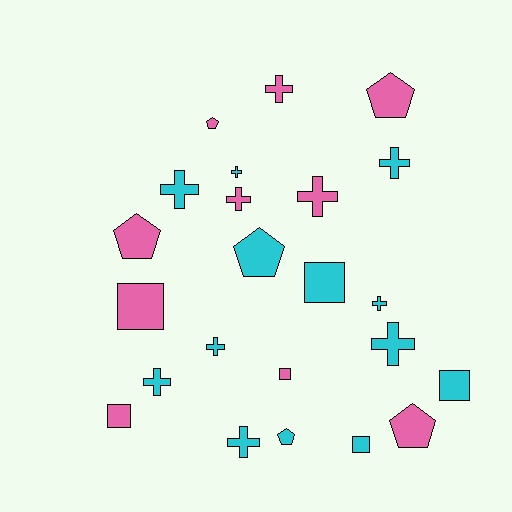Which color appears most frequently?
Cyan, with 13 objects.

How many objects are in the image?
There are 23 objects.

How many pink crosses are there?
There are 3 pink crosses.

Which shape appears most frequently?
Cross, with 11 objects.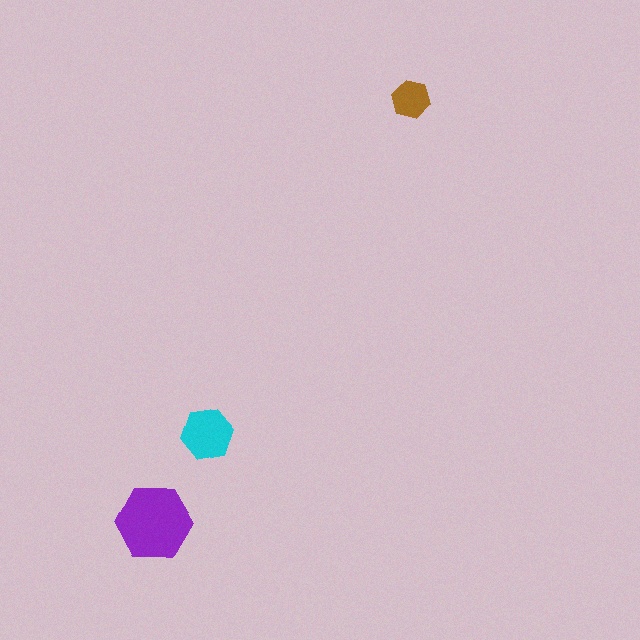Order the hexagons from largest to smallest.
the purple one, the cyan one, the brown one.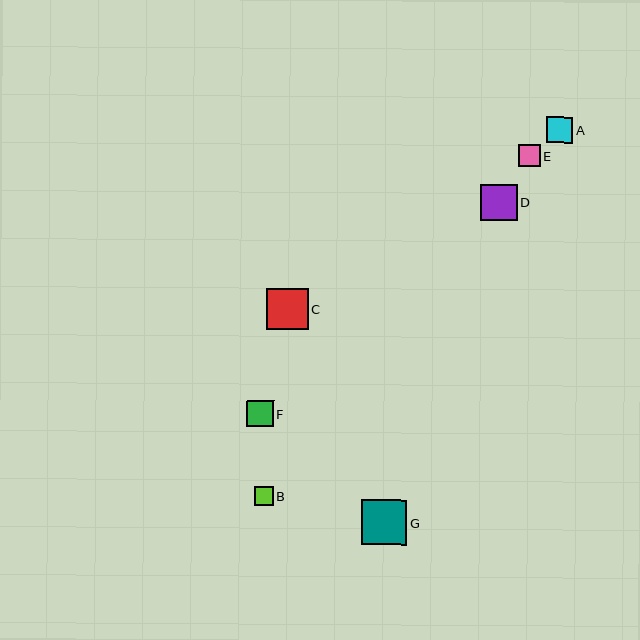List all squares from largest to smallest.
From largest to smallest: G, C, D, F, A, E, B.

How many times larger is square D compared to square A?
Square D is approximately 1.4 times the size of square A.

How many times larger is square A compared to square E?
Square A is approximately 1.2 times the size of square E.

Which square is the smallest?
Square B is the smallest with a size of approximately 19 pixels.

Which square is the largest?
Square G is the largest with a size of approximately 45 pixels.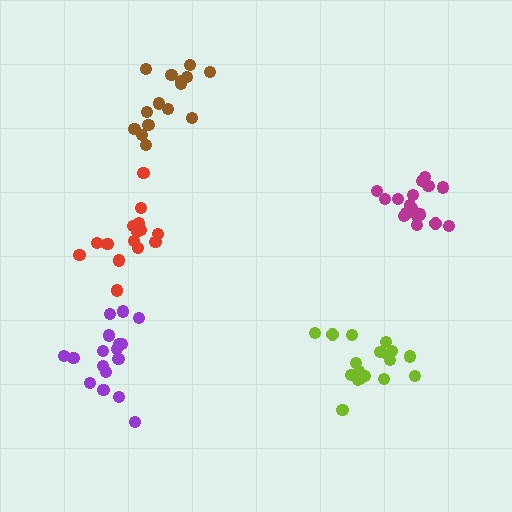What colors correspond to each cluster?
The clusters are colored: red, brown, lime, magenta, purple.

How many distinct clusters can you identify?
There are 5 distinct clusters.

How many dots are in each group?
Group 1: 15 dots, Group 2: 15 dots, Group 3: 18 dots, Group 4: 17 dots, Group 5: 17 dots (82 total).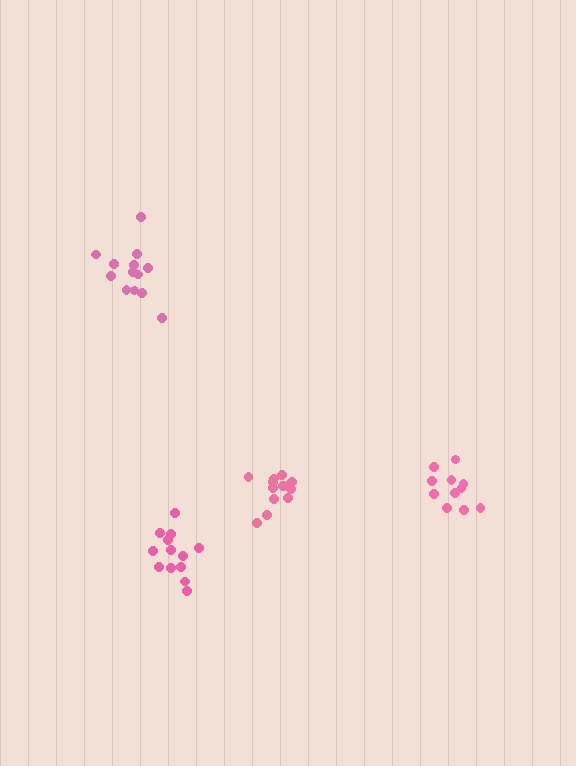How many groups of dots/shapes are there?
There are 4 groups.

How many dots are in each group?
Group 1: 13 dots, Group 2: 14 dots, Group 3: 11 dots, Group 4: 13 dots (51 total).